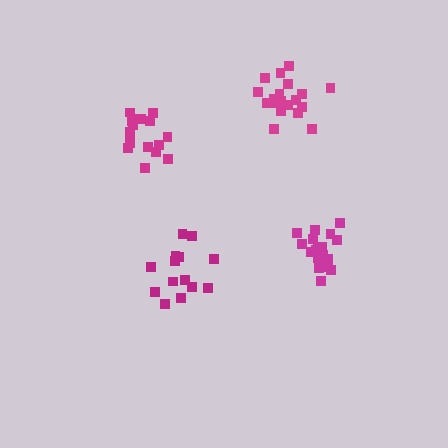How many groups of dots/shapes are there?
There are 4 groups.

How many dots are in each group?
Group 1: 14 dots, Group 2: 17 dots, Group 3: 19 dots, Group 4: 19 dots (69 total).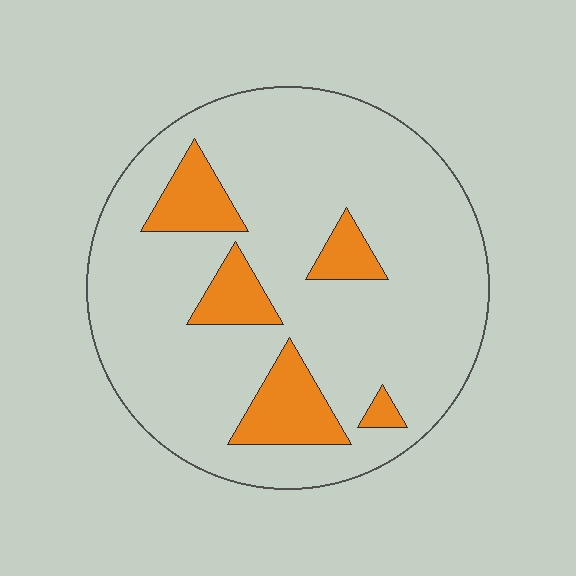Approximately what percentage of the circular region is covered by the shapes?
Approximately 15%.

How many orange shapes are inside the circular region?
5.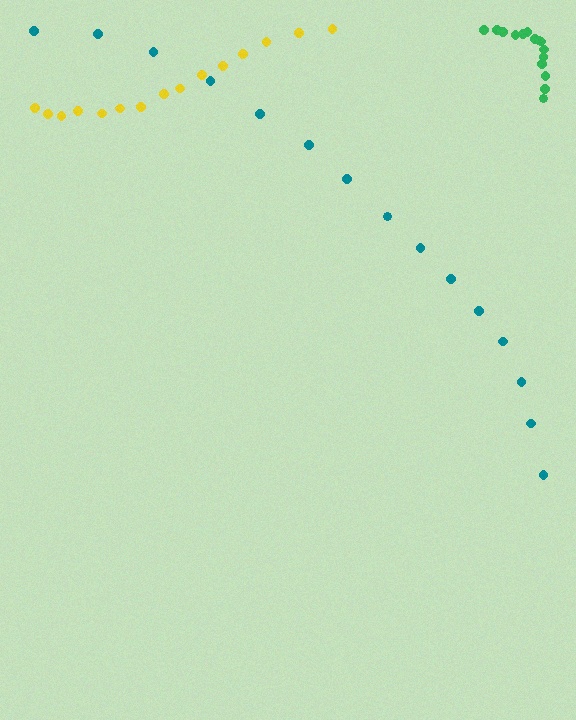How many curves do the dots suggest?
There are 3 distinct paths.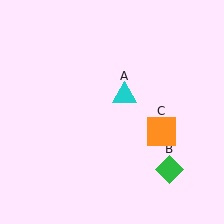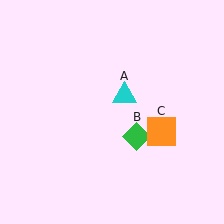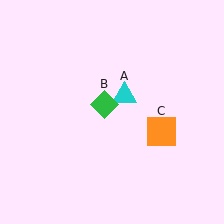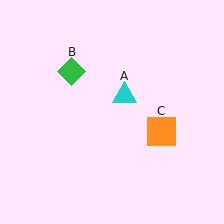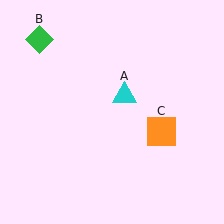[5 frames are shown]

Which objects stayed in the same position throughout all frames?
Cyan triangle (object A) and orange square (object C) remained stationary.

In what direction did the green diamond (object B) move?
The green diamond (object B) moved up and to the left.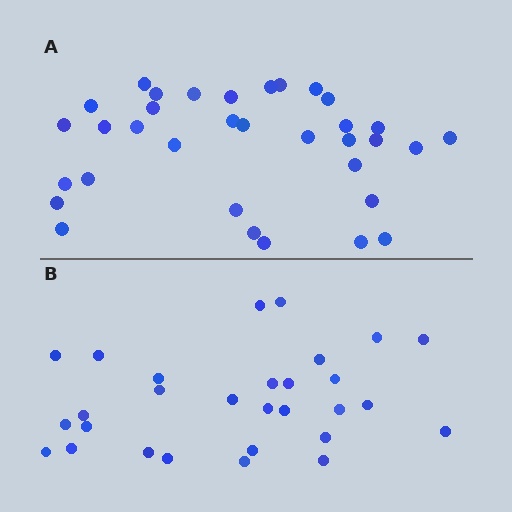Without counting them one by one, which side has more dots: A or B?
Region A (the top region) has more dots.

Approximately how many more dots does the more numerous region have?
Region A has about 5 more dots than region B.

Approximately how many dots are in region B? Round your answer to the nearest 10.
About 30 dots. (The exact count is 29, which rounds to 30.)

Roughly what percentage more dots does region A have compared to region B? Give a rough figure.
About 15% more.